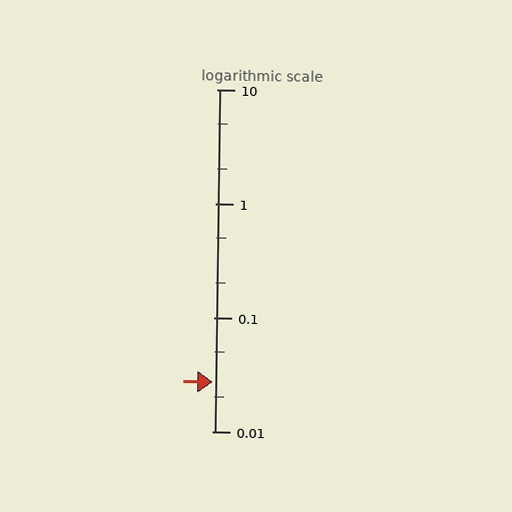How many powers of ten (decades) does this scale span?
The scale spans 3 decades, from 0.01 to 10.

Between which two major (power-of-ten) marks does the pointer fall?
The pointer is between 0.01 and 0.1.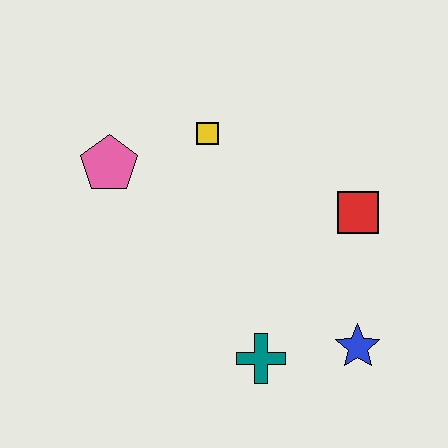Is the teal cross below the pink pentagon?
Yes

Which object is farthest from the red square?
The pink pentagon is farthest from the red square.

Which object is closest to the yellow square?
The pink pentagon is closest to the yellow square.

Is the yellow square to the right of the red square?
No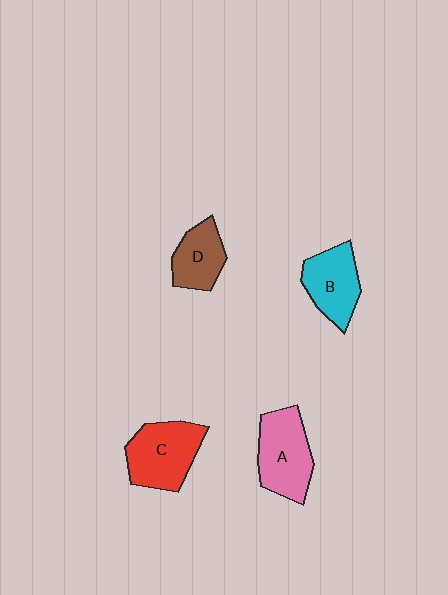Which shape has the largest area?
Shape C (red).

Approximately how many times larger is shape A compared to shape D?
Approximately 1.4 times.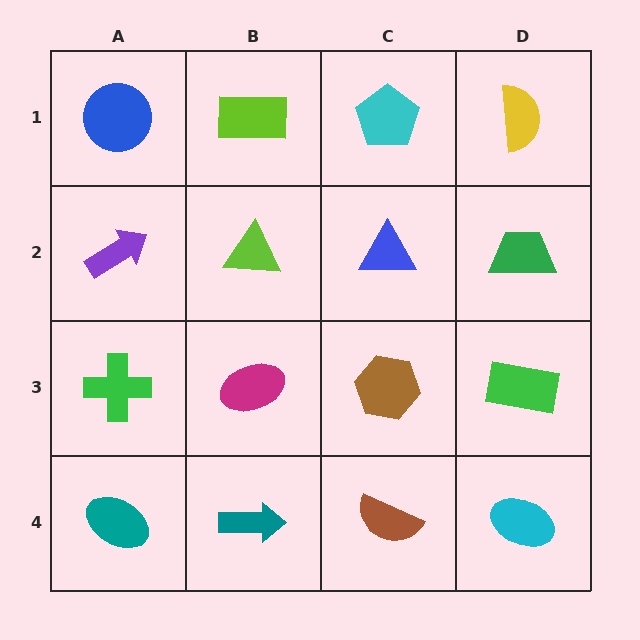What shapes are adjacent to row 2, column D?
A yellow semicircle (row 1, column D), a green rectangle (row 3, column D), a blue triangle (row 2, column C).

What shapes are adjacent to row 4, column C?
A brown hexagon (row 3, column C), a teal arrow (row 4, column B), a cyan ellipse (row 4, column D).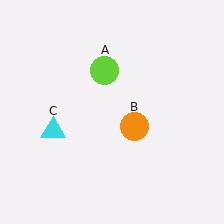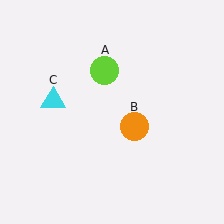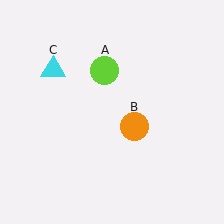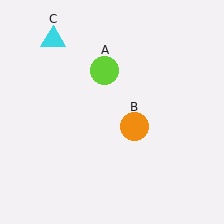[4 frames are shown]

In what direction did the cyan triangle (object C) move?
The cyan triangle (object C) moved up.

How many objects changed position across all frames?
1 object changed position: cyan triangle (object C).